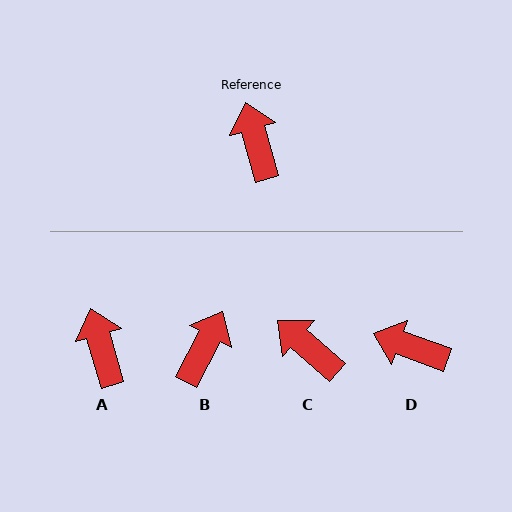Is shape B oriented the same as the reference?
No, it is off by about 44 degrees.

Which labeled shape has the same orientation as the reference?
A.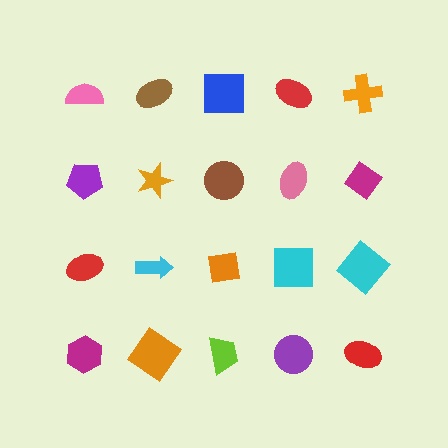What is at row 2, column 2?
An orange star.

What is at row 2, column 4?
A pink ellipse.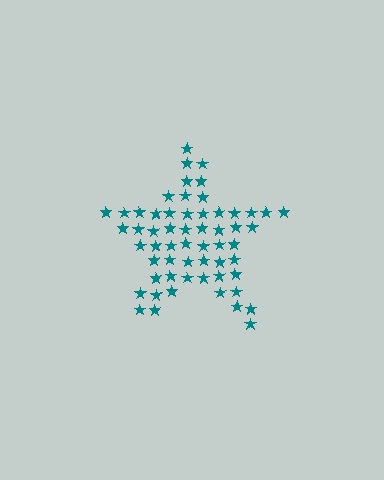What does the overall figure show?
The overall figure shows a star.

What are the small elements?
The small elements are stars.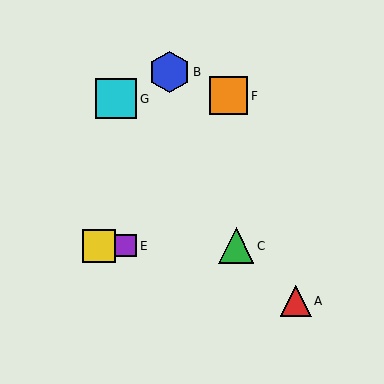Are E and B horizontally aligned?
No, E is at y≈246 and B is at y≈72.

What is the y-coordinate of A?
Object A is at y≈301.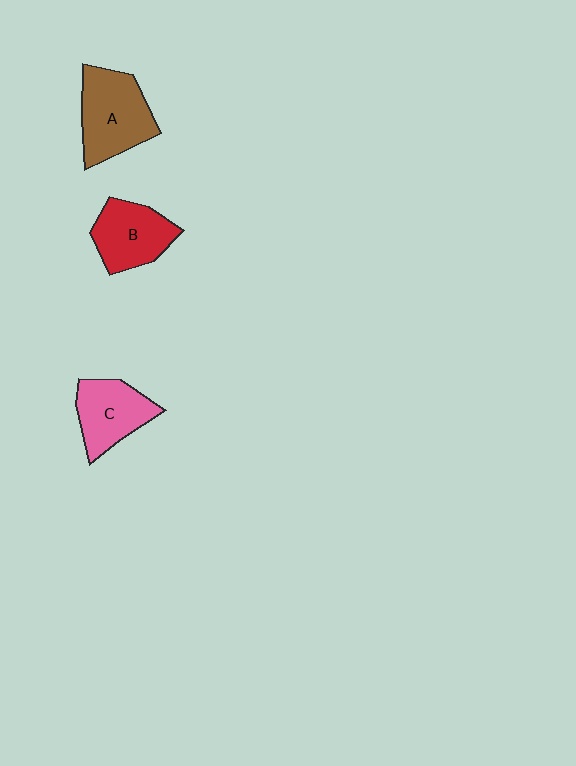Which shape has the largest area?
Shape A (brown).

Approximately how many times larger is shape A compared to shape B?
Approximately 1.2 times.